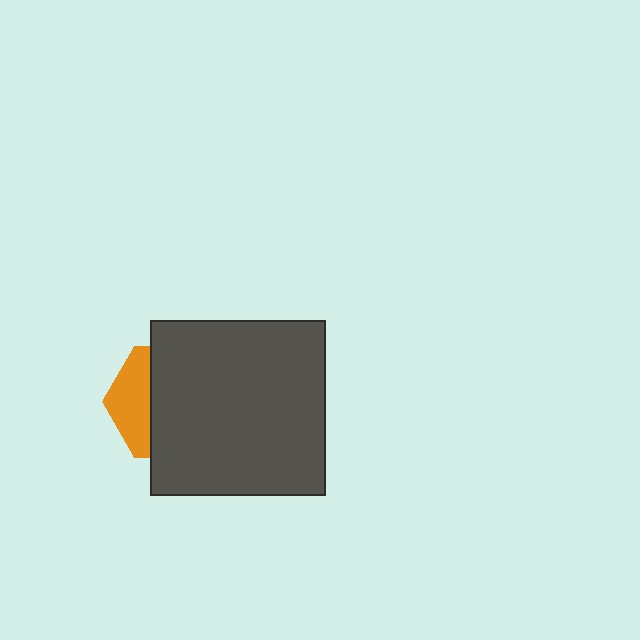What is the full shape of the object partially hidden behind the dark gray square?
The partially hidden object is an orange hexagon.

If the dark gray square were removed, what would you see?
You would see the complete orange hexagon.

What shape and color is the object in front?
The object in front is a dark gray square.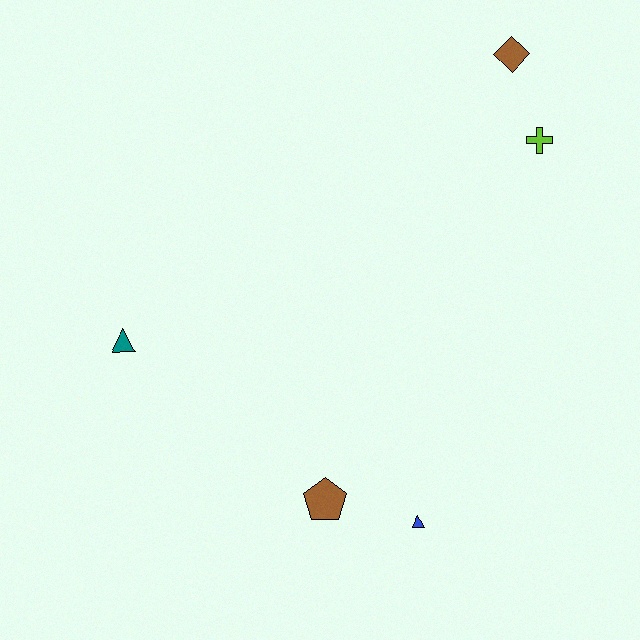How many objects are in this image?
There are 5 objects.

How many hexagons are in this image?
There are no hexagons.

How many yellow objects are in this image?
There are no yellow objects.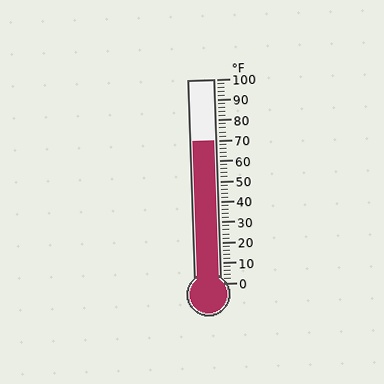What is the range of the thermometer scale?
The thermometer scale ranges from 0°F to 100°F.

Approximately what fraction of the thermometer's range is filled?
The thermometer is filled to approximately 70% of its range.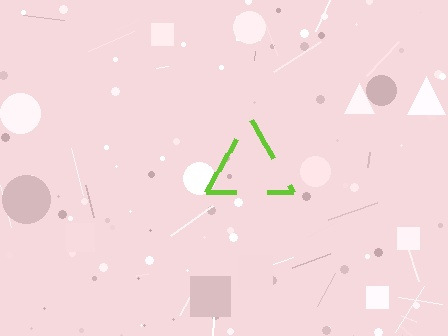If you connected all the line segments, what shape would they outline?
They would outline a triangle.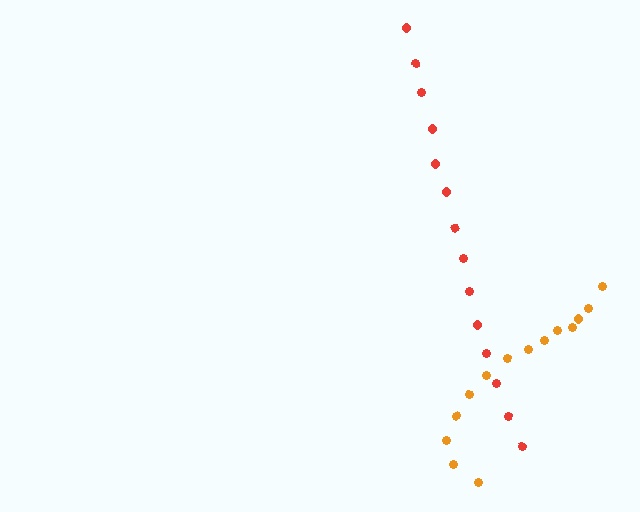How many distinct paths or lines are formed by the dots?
There are 2 distinct paths.